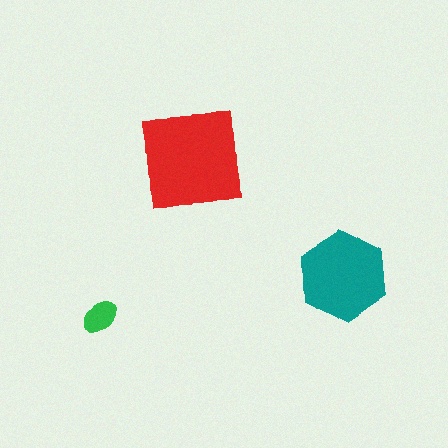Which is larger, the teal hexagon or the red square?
The red square.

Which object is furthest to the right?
The teal hexagon is rightmost.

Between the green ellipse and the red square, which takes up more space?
The red square.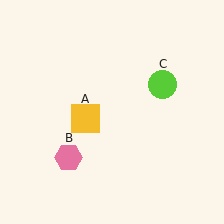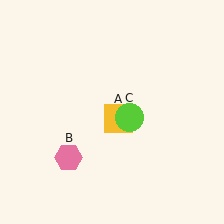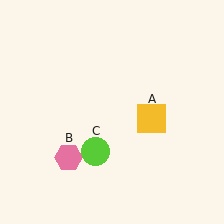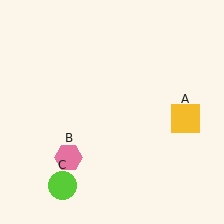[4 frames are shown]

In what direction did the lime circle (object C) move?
The lime circle (object C) moved down and to the left.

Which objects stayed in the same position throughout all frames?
Pink hexagon (object B) remained stationary.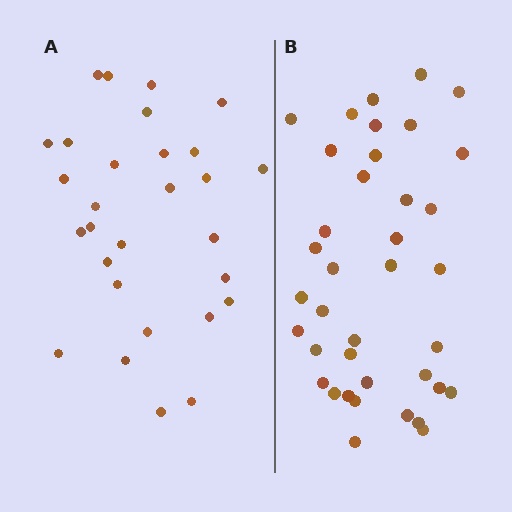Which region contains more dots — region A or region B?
Region B (the right region) has more dots.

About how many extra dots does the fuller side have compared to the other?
Region B has roughly 8 or so more dots than region A.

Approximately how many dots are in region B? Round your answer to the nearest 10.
About 40 dots. (The exact count is 38, which rounds to 40.)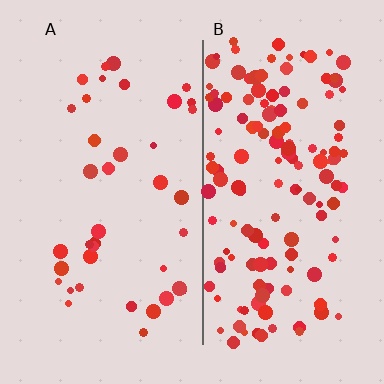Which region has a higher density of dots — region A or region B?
B (the right).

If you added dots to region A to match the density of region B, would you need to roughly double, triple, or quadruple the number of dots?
Approximately quadruple.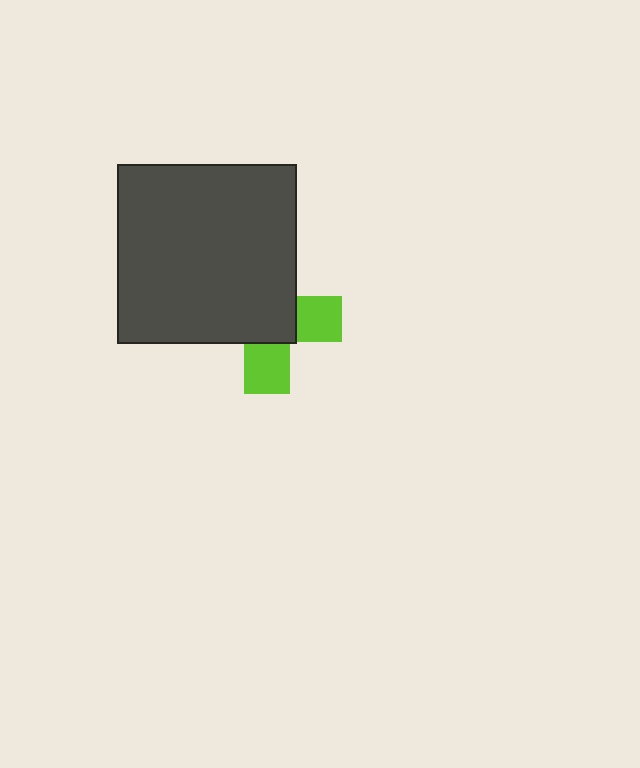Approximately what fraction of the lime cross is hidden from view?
Roughly 63% of the lime cross is hidden behind the dark gray square.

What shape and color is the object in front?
The object in front is a dark gray square.